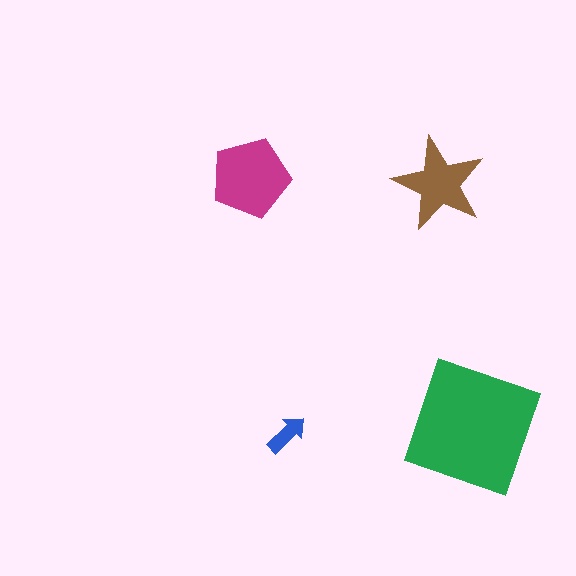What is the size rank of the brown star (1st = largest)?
3rd.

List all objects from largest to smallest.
The green square, the magenta pentagon, the brown star, the blue arrow.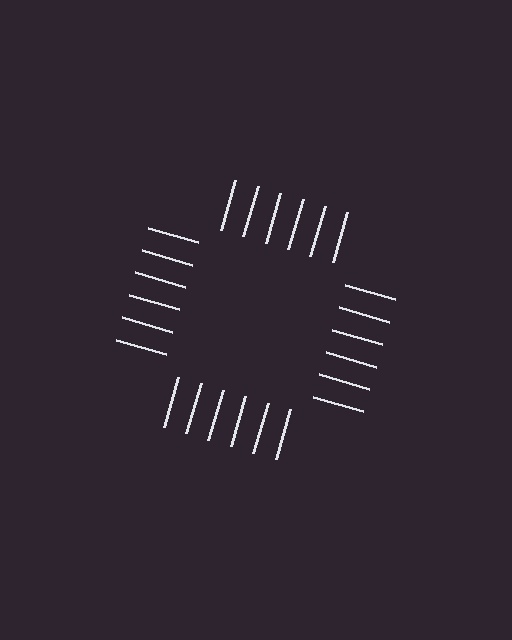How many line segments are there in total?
24 — 6 along each of the 4 edges.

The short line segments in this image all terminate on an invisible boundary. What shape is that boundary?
An illusory square — the line segments terminate on its edges but no continuous stroke is drawn.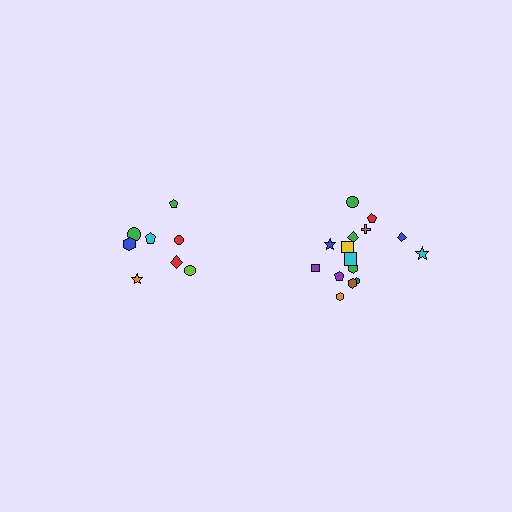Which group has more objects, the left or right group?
The right group.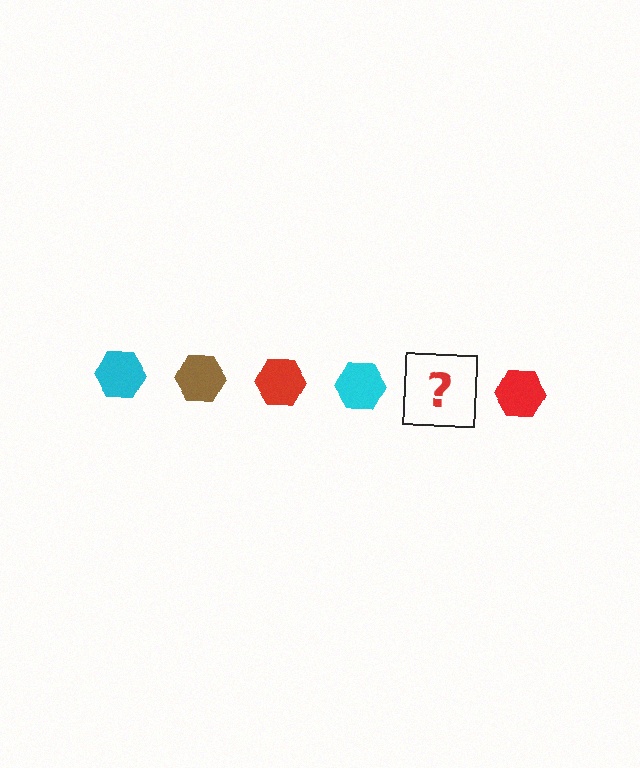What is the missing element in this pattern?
The missing element is a brown hexagon.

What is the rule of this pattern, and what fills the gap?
The rule is that the pattern cycles through cyan, brown, red hexagons. The gap should be filled with a brown hexagon.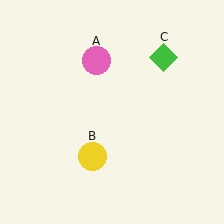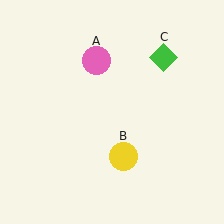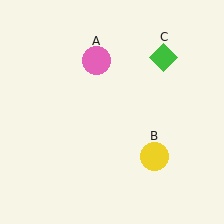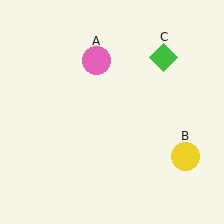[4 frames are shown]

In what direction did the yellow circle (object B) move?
The yellow circle (object B) moved right.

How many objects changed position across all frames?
1 object changed position: yellow circle (object B).